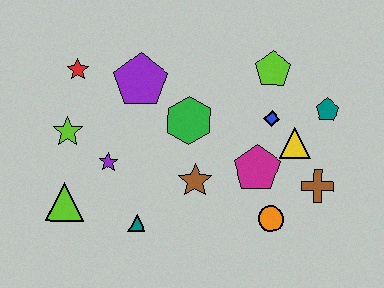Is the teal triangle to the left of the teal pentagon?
Yes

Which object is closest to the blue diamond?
The yellow triangle is closest to the blue diamond.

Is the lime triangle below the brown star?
Yes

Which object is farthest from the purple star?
The teal pentagon is farthest from the purple star.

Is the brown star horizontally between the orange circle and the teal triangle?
Yes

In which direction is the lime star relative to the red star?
The lime star is below the red star.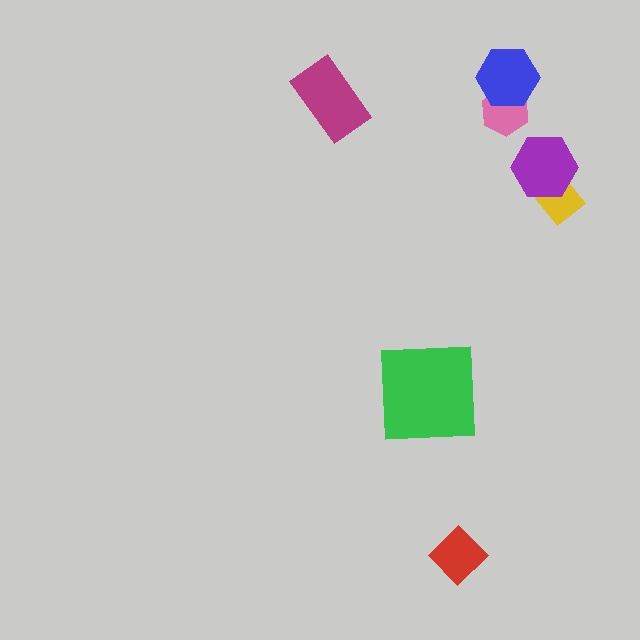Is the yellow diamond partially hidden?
Yes, it is partially covered by another shape.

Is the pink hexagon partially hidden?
Yes, it is partially covered by another shape.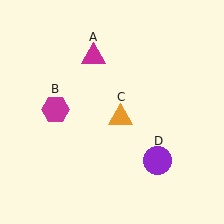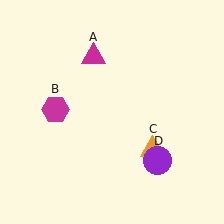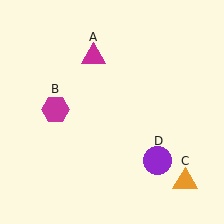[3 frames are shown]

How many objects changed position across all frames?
1 object changed position: orange triangle (object C).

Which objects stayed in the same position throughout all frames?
Magenta triangle (object A) and magenta hexagon (object B) and purple circle (object D) remained stationary.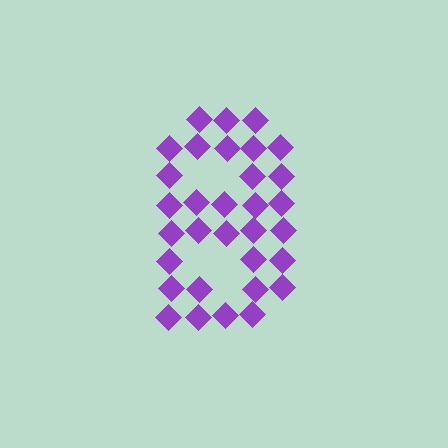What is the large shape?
The large shape is the digit 8.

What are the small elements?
The small elements are diamonds.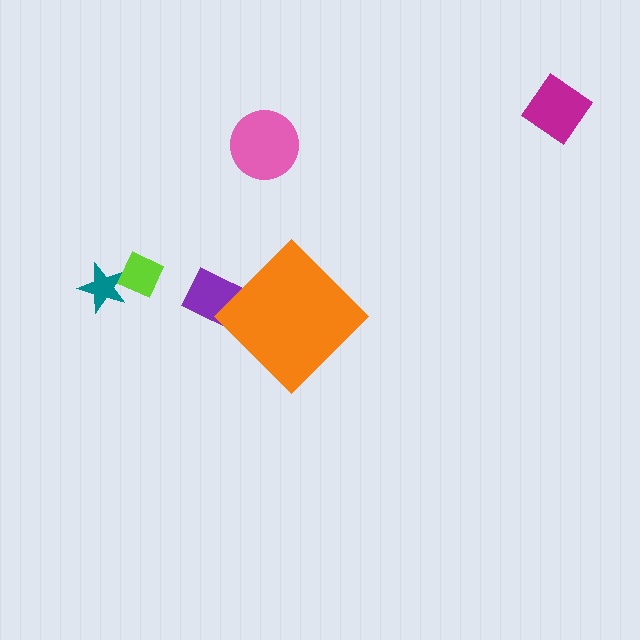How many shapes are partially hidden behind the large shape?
1 shape is partially hidden.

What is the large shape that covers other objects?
An orange diamond.